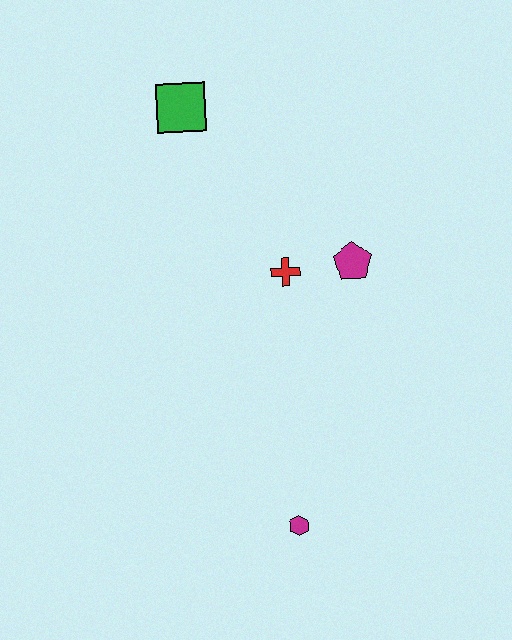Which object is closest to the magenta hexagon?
The red cross is closest to the magenta hexagon.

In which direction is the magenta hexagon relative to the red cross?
The magenta hexagon is below the red cross.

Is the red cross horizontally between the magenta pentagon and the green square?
Yes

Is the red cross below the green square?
Yes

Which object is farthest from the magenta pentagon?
The magenta hexagon is farthest from the magenta pentagon.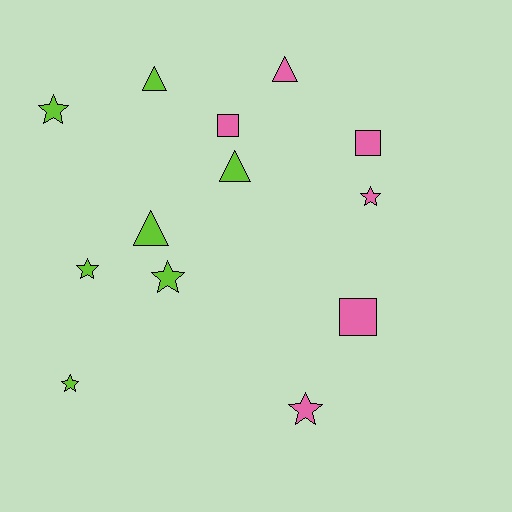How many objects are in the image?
There are 13 objects.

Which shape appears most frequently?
Star, with 6 objects.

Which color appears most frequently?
Lime, with 7 objects.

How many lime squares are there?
There are no lime squares.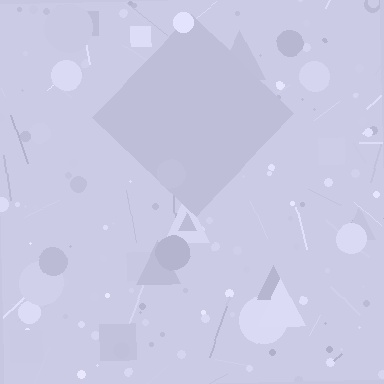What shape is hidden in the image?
A diamond is hidden in the image.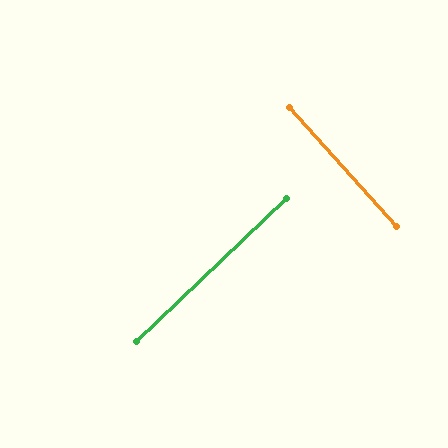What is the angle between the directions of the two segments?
Approximately 89 degrees.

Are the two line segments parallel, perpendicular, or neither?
Perpendicular — they meet at approximately 89°.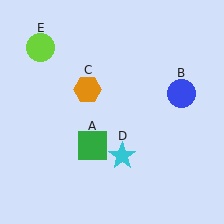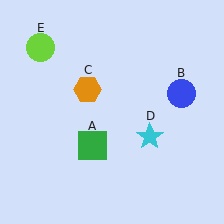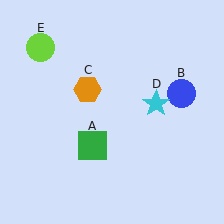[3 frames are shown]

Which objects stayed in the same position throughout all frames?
Green square (object A) and blue circle (object B) and orange hexagon (object C) and lime circle (object E) remained stationary.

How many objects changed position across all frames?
1 object changed position: cyan star (object D).